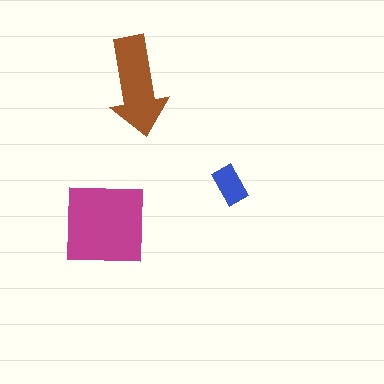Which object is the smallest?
The blue rectangle.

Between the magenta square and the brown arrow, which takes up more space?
The magenta square.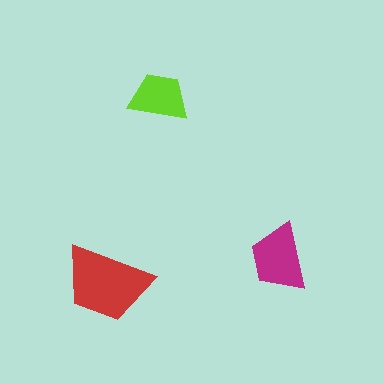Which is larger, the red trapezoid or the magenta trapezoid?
The red one.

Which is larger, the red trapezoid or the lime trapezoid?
The red one.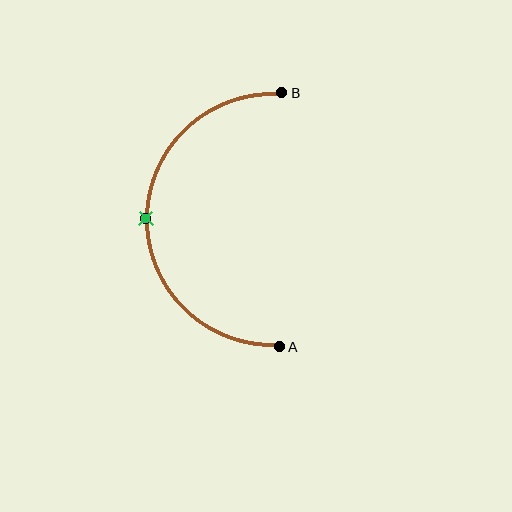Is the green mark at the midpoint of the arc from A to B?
Yes. The green mark lies on the arc at equal arc-length from both A and B — it is the arc midpoint.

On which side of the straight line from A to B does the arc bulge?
The arc bulges to the left of the straight line connecting A and B.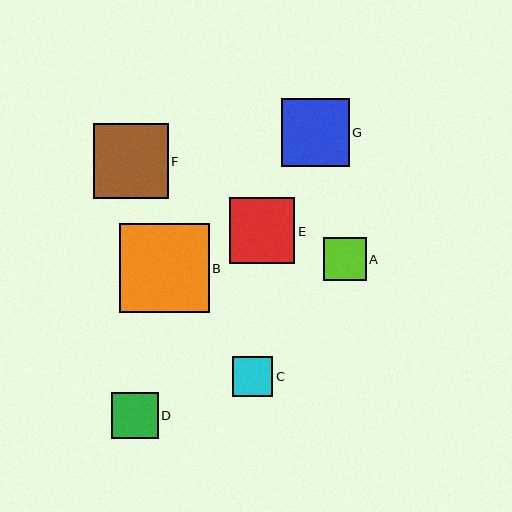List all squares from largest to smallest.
From largest to smallest: B, F, G, E, D, A, C.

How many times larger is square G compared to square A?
Square G is approximately 1.6 times the size of square A.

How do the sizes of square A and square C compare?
Square A and square C are approximately the same size.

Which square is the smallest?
Square C is the smallest with a size of approximately 40 pixels.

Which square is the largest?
Square B is the largest with a size of approximately 89 pixels.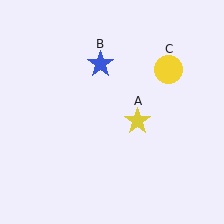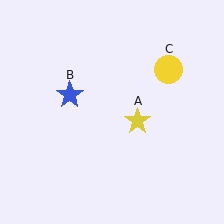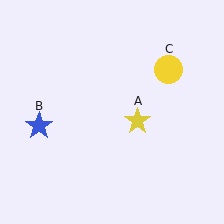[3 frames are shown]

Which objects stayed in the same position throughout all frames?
Yellow star (object A) and yellow circle (object C) remained stationary.